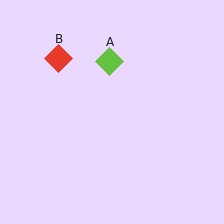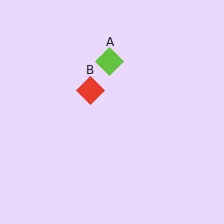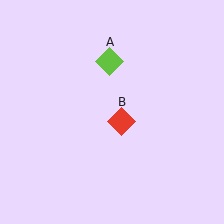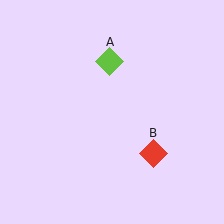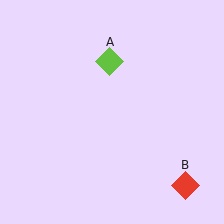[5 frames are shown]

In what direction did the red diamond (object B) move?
The red diamond (object B) moved down and to the right.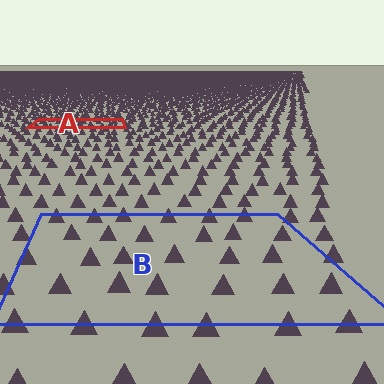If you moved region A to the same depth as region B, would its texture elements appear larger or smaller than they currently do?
They would appear larger. At a closer depth, the same texture elements are projected at a bigger on-screen size.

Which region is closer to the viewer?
Region B is closer. The texture elements there are larger and more spread out.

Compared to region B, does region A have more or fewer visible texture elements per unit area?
Region A has more texture elements per unit area — they are packed more densely because it is farther away.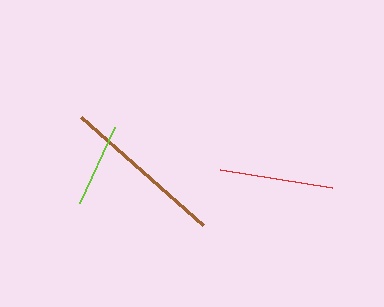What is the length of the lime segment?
The lime segment is approximately 84 pixels long.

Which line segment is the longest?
The brown line is the longest at approximately 163 pixels.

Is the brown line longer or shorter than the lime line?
The brown line is longer than the lime line.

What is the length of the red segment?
The red segment is approximately 114 pixels long.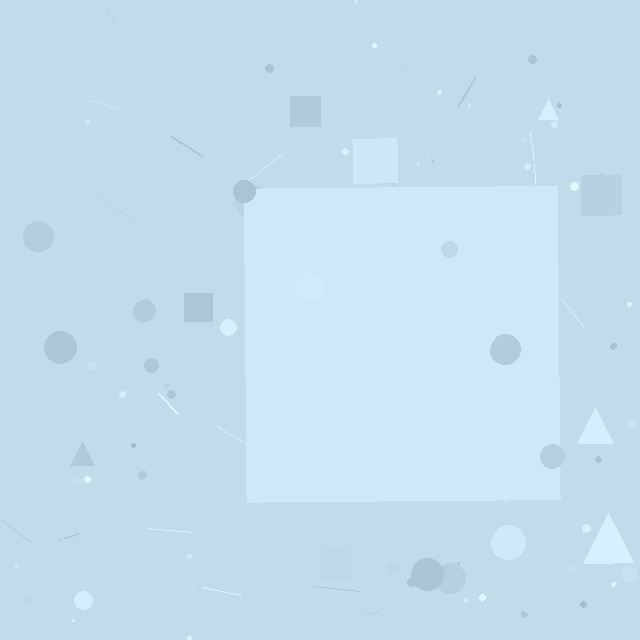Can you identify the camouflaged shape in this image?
The camouflaged shape is a square.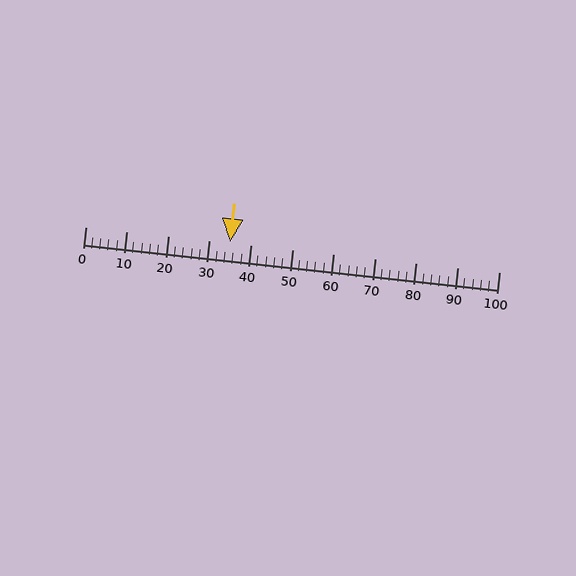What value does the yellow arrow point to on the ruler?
The yellow arrow points to approximately 35.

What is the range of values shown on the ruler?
The ruler shows values from 0 to 100.